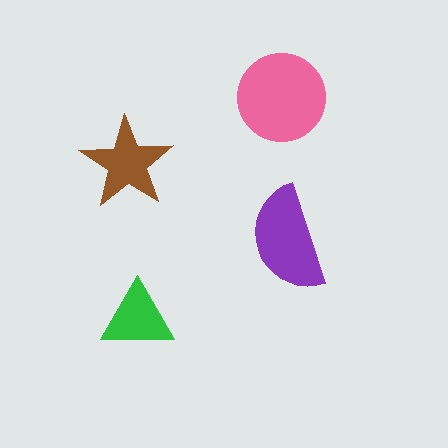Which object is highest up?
The pink circle is topmost.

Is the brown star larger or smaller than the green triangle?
Larger.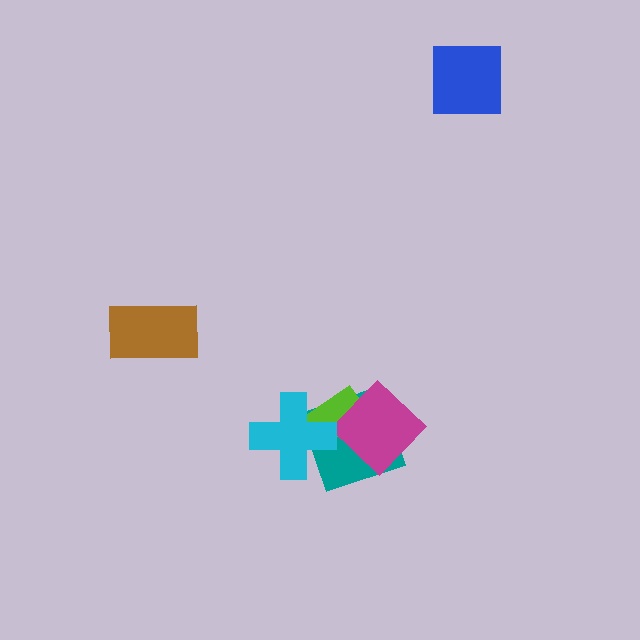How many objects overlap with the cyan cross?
2 objects overlap with the cyan cross.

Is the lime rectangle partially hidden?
Yes, it is partially covered by another shape.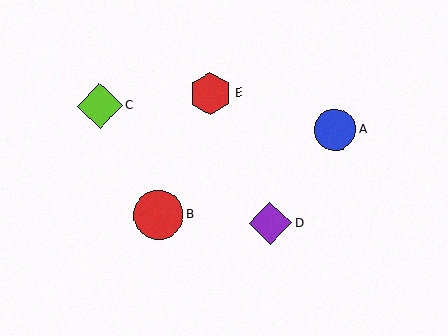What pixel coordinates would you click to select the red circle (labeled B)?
Click at (158, 215) to select the red circle B.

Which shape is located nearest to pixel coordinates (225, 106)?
The red hexagon (labeled E) at (211, 94) is nearest to that location.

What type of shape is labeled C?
Shape C is a lime diamond.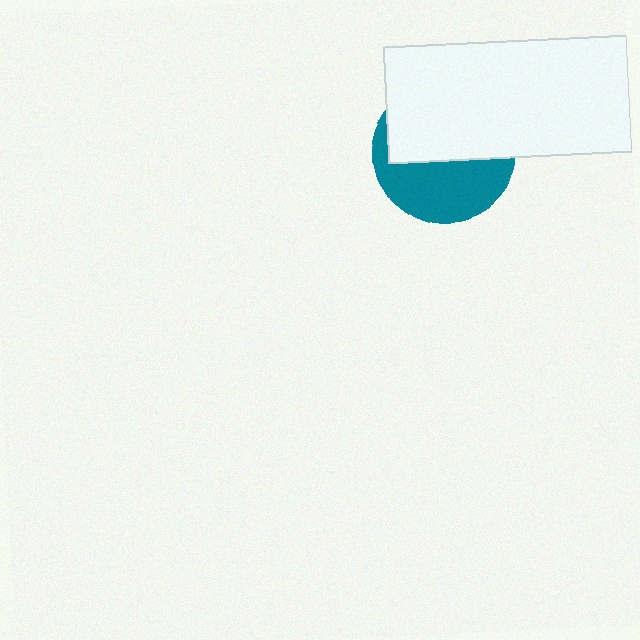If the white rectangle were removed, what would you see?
You would see the complete teal circle.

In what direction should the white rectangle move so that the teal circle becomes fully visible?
The white rectangle should move up. That is the shortest direction to clear the overlap and leave the teal circle fully visible.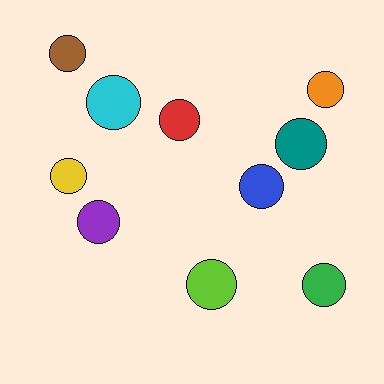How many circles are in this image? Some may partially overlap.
There are 10 circles.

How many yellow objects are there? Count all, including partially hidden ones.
There is 1 yellow object.